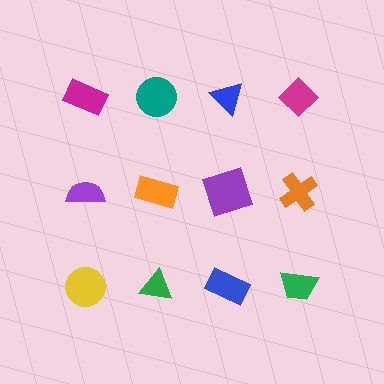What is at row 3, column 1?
A yellow circle.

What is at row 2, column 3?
A purple square.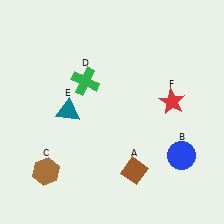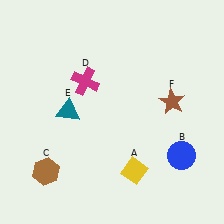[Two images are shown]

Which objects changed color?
A changed from brown to yellow. D changed from green to magenta. F changed from red to brown.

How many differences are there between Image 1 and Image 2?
There are 3 differences between the two images.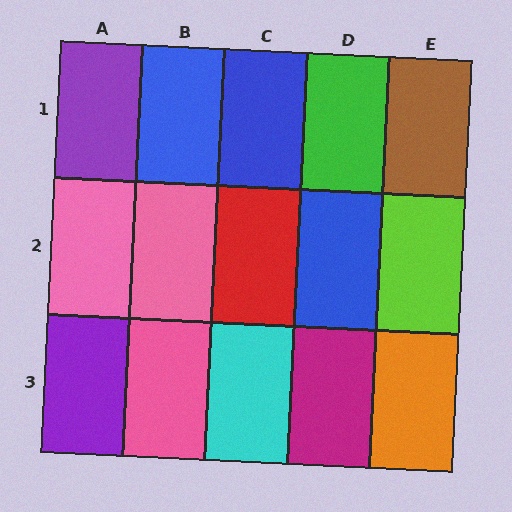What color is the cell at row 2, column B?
Pink.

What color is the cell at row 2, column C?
Red.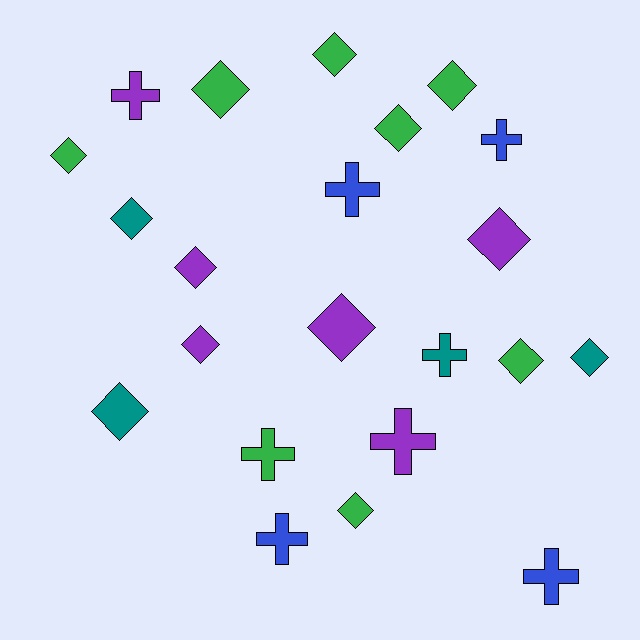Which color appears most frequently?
Green, with 8 objects.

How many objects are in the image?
There are 22 objects.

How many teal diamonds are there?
There are 3 teal diamonds.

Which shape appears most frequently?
Diamond, with 14 objects.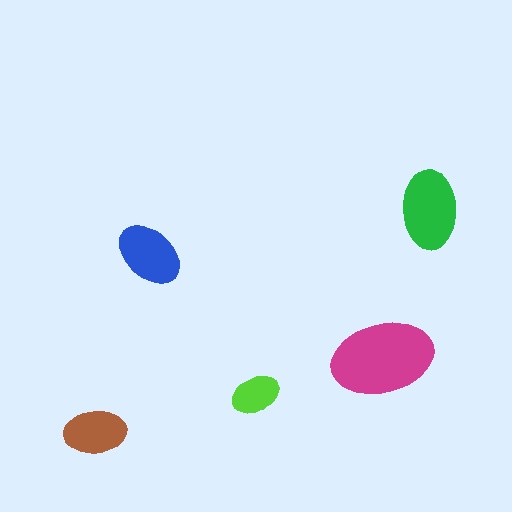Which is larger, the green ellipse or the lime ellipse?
The green one.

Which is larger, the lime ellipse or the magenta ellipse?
The magenta one.